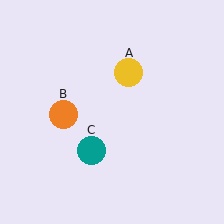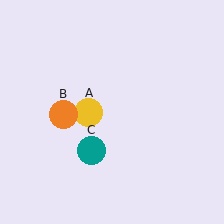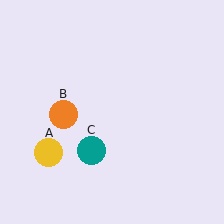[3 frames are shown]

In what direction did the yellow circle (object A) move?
The yellow circle (object A) moved down and to the left.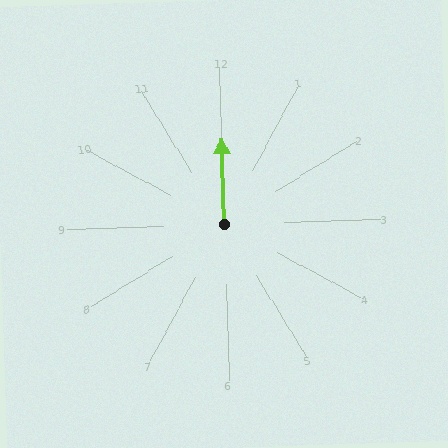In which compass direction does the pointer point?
North.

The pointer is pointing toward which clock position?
Roughly 12 o'clock.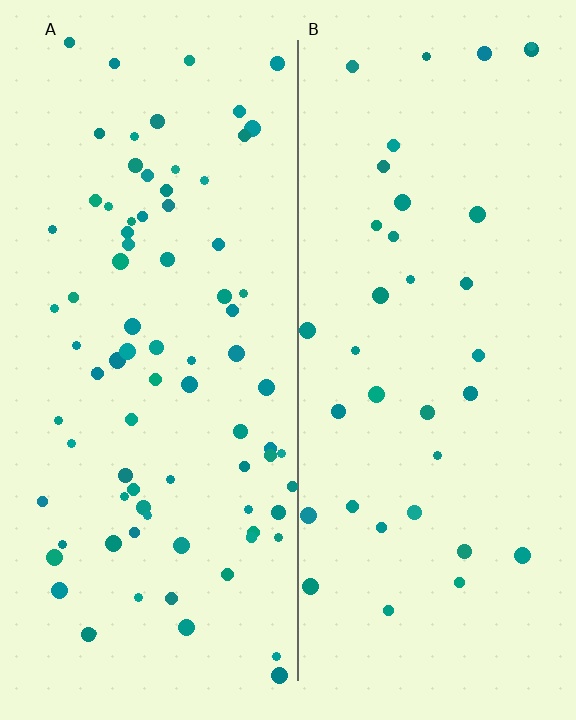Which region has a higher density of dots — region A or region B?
A (the left).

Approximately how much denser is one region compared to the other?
Approximately 2.3× — region A over region B.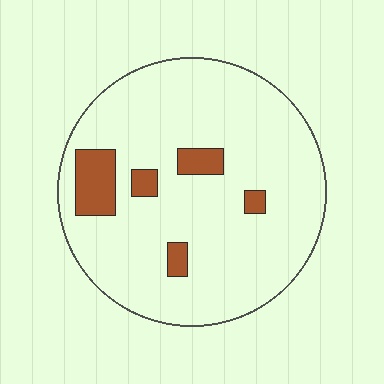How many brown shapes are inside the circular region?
5.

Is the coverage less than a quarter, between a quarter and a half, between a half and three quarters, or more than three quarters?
Less than a quarter.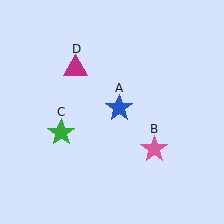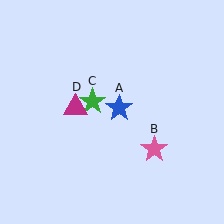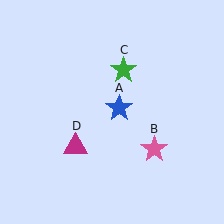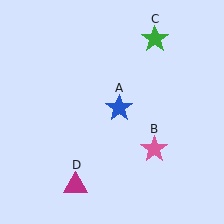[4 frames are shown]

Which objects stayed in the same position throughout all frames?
Blue star (object A) and pink star (object B) remained stationary.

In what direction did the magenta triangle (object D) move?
The magenta triangle (object D) moved down.